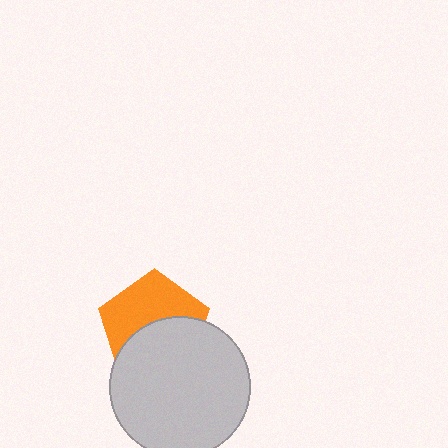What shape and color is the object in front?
The object in front is a light gray circle.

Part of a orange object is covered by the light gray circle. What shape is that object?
It is a pentagon.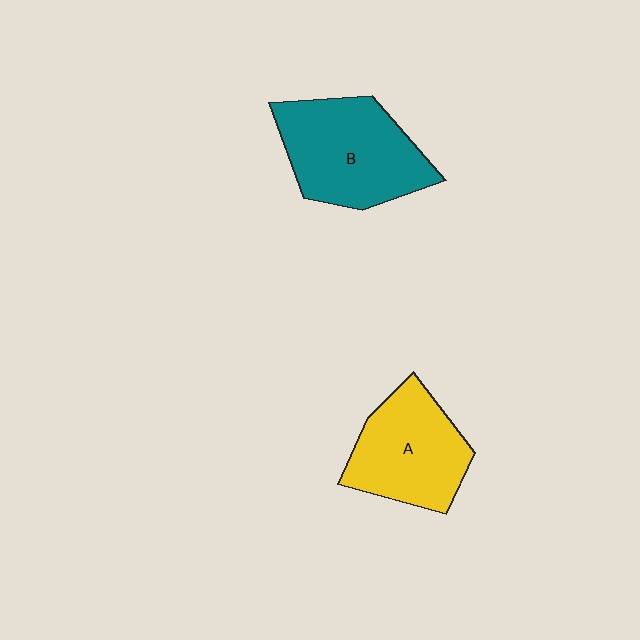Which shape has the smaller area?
Shape A (yellow).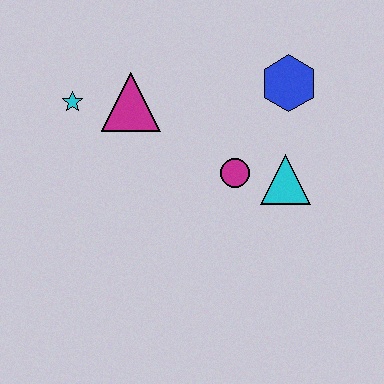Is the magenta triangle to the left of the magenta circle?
Yes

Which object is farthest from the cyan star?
The cyan triangle is farthest from the cyan star.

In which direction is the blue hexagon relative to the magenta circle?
The blue hexagon is above the magenta circle.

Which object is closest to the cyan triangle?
The magenta circle is closest to the cyan triangle.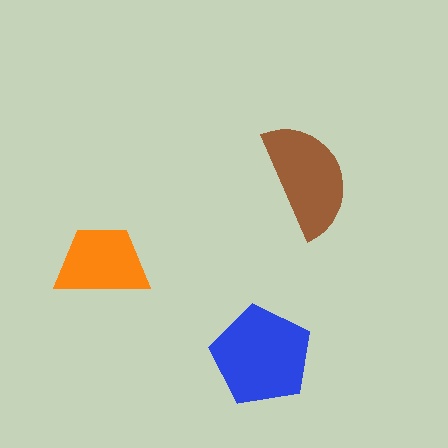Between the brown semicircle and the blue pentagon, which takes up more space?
The blue pentagon.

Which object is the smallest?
The orange trapezoid.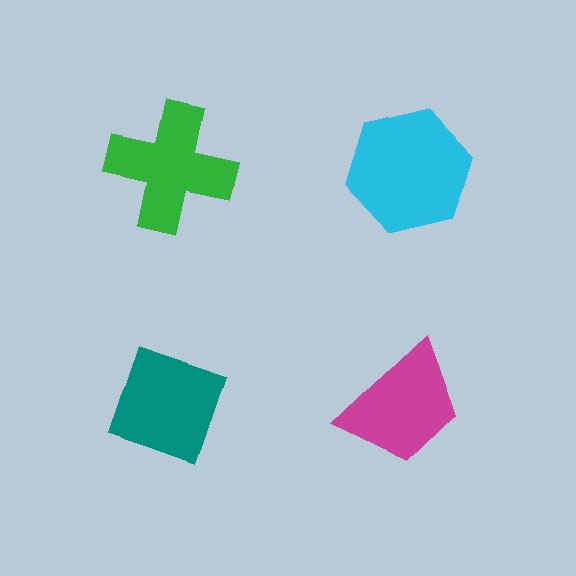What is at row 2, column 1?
A teal diamond.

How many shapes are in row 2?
2 shapes.